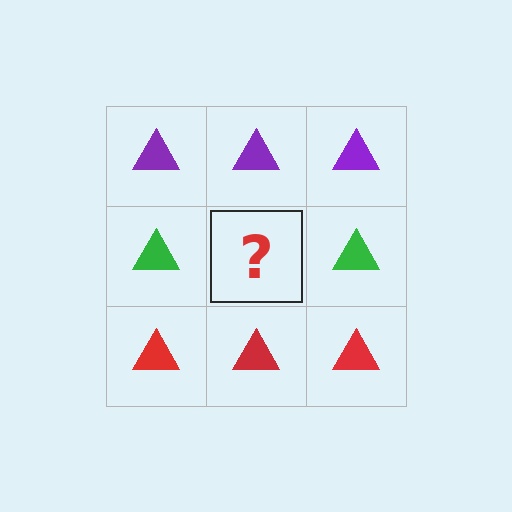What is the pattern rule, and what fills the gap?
The rule is that each row has a consistent color. The gap should be filled with a green triangle.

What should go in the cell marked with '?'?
The missing cell should contain a green triangle.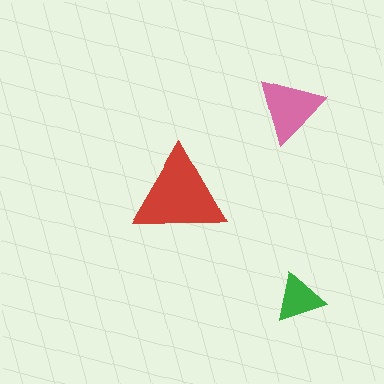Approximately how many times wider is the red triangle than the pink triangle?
About 1.5 times wider.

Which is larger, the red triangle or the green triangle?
The red one.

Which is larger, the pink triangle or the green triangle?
The pink one.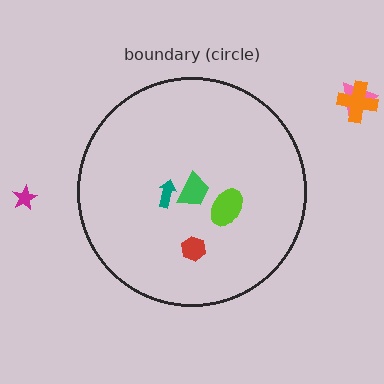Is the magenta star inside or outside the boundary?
Outside.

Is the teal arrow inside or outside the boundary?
Inside.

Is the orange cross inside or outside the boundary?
Outside.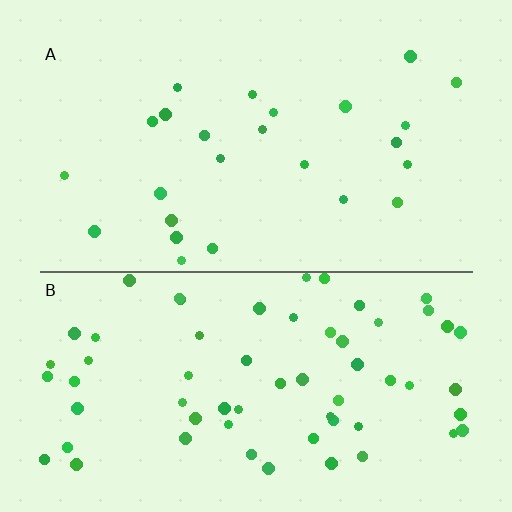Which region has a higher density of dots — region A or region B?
B (the bottom).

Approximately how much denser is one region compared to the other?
Approximately 2.5× — region B over region A.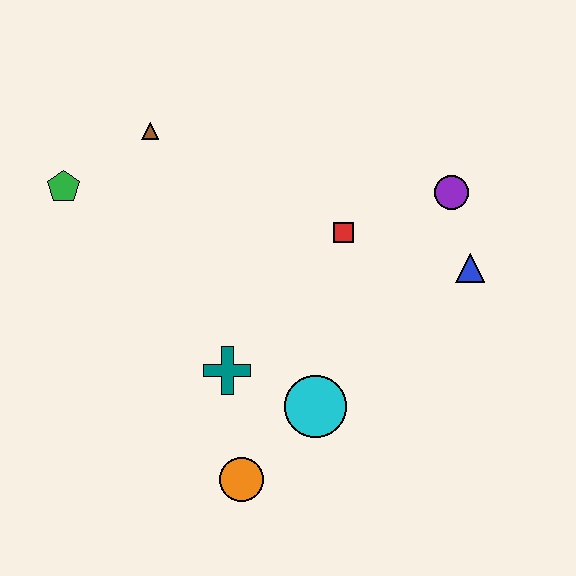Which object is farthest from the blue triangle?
The green pentagon is farthest from the blue triangle.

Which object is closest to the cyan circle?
The teal cross is closest to the cyan circle.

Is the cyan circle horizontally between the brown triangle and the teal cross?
No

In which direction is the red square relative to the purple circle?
The red square is to the left of the purple circle.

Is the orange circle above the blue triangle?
No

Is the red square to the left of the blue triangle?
Yes